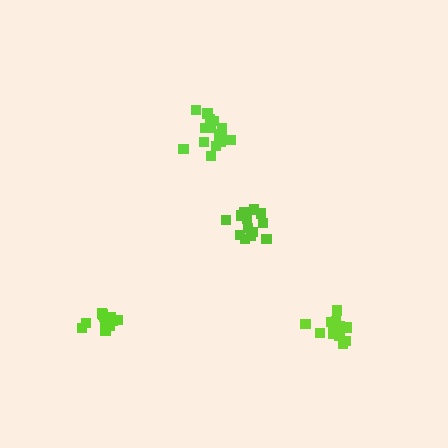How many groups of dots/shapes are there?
There are 4 groups.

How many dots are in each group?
Group 1: 13 dots, Group 2: 13 dots, Group 3: 16 dots, Group 4: 17 dots (59 total).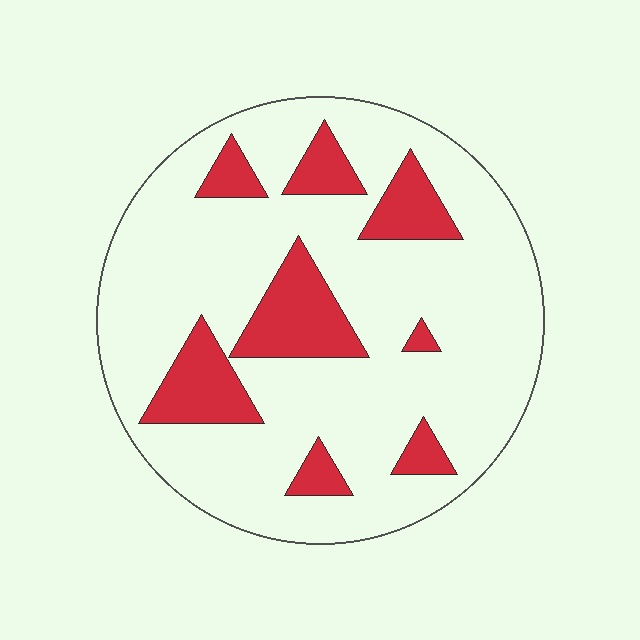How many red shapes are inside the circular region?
8.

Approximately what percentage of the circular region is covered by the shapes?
Approximately 20%.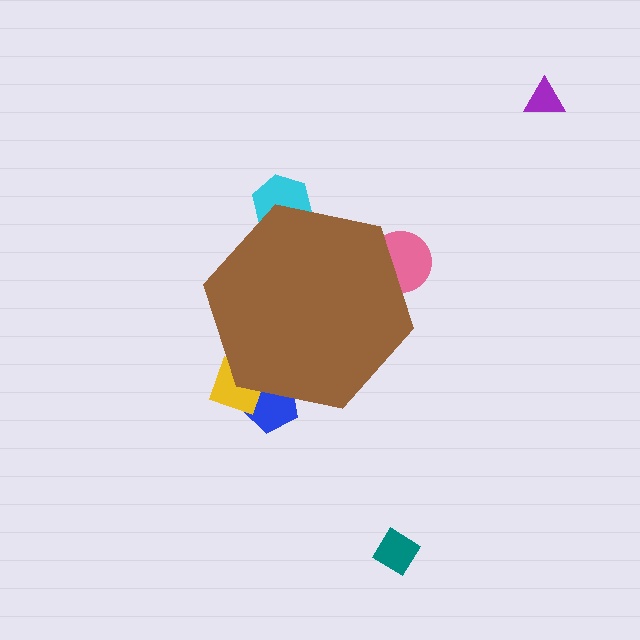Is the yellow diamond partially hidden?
Yes, the yellow diamond is partially hidden behind the brown hexagon.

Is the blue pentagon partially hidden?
Yes, the blue pentagon is partially hidden behind the brown hexagon.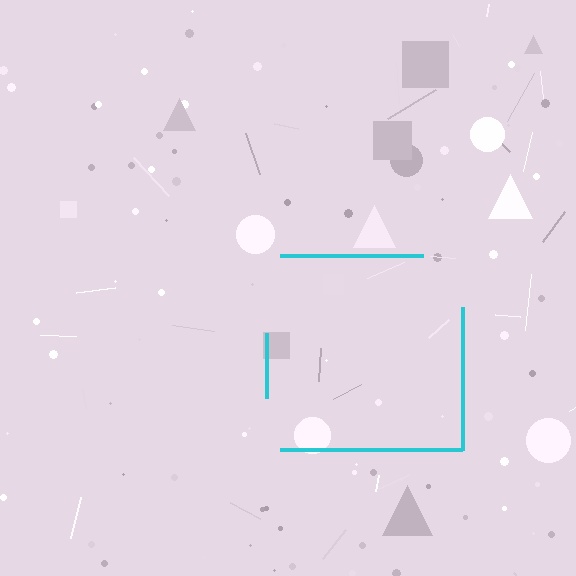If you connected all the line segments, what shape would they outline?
They would outline a square.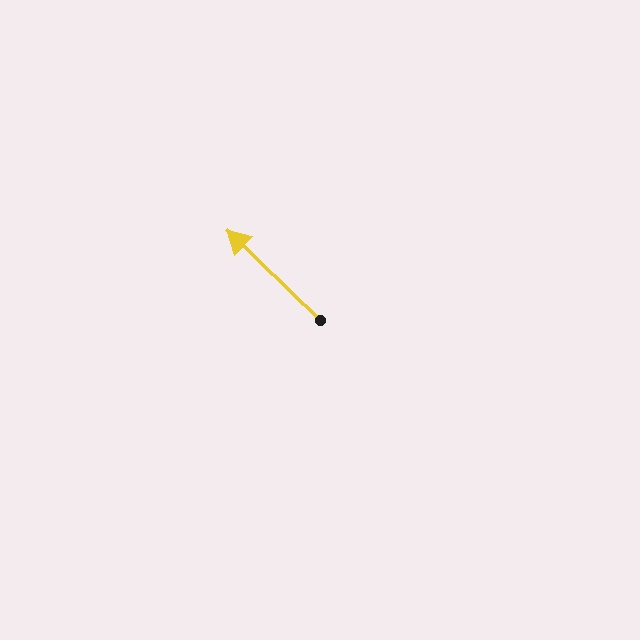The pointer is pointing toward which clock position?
Roughly 10 o'clock.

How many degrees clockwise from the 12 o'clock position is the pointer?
Approximately 314 degrees.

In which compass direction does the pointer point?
Northwest.